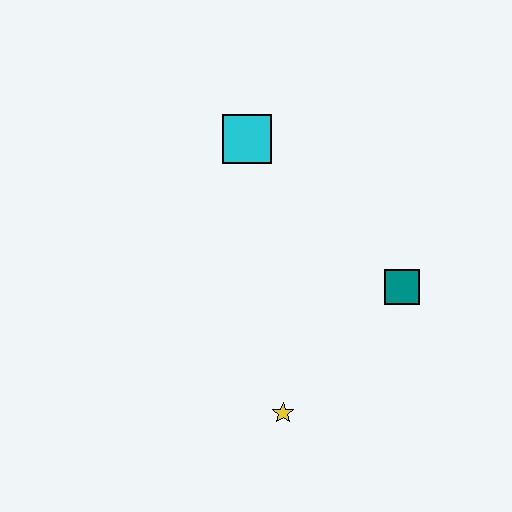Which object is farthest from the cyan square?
The yellow star is farthest from the cyan square.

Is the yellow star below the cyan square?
Yes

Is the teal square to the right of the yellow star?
Yes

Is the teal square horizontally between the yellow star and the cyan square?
No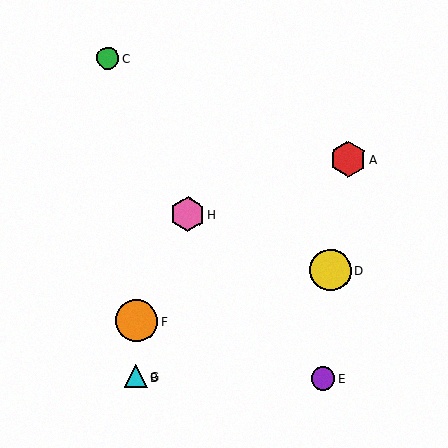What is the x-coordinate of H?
Object H is at x≈187.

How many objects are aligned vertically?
3 objects (B, F, G) are aligned vertically.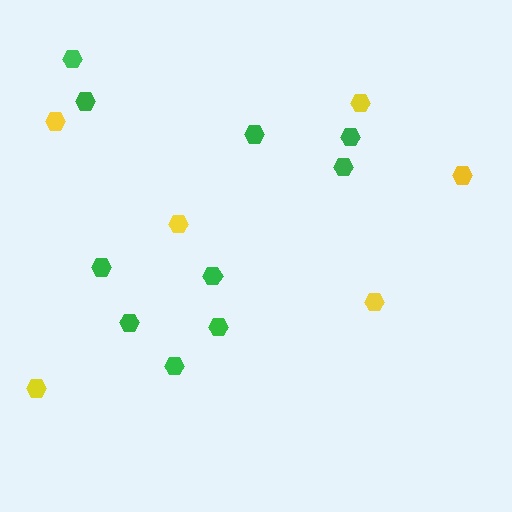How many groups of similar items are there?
There are 2 groups: one group of green hexagons (10) and one group of yellow hexagons (6).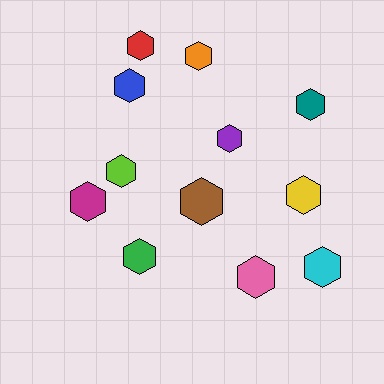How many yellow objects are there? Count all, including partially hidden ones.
There is 1 yellow object.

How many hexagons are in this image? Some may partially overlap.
There are 12 hexagons.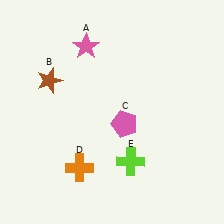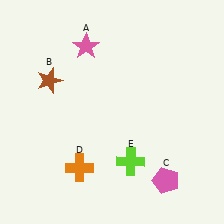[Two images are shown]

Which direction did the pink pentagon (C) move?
The pink pentagon (C) moved down.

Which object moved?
The pink pentagon (C) moved down.